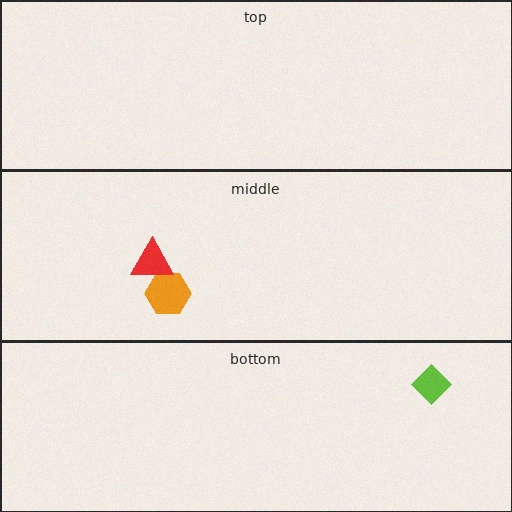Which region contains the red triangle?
The middle region.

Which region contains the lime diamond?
The bottom region.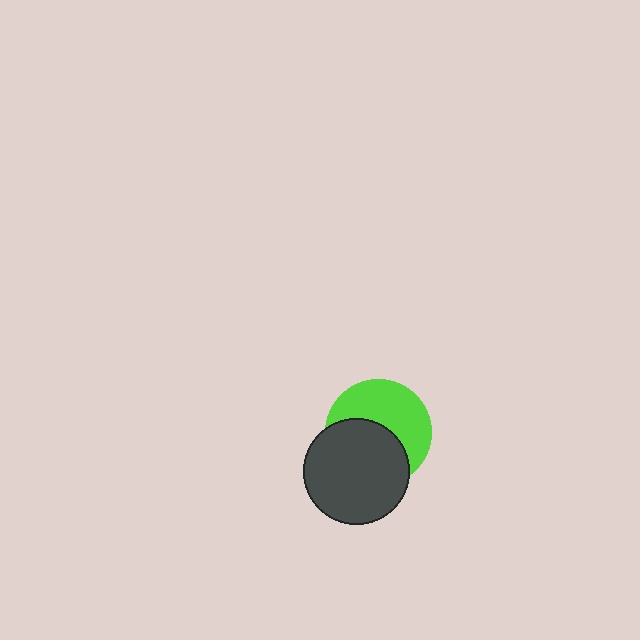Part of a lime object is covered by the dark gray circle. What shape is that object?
It is a circle.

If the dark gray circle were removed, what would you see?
You would see the complete lime circle.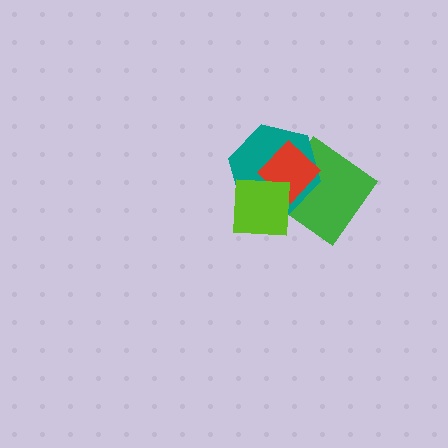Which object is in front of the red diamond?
The lime square is in front of the red diamond.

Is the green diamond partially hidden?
Yes, it is partially covered by another shape.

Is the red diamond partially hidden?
Yes, it is partially covered by another shape.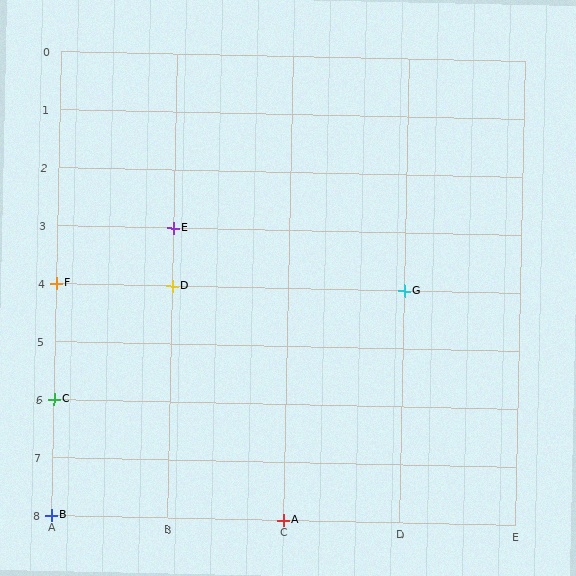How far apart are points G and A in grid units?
Points G and A are 1 column and 4 rows apart (about 4.1 grid units diagonally).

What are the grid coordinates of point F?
Point F is at grid coordinates (A, 4).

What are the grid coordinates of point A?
Point A is at grid coordinates (C, 8).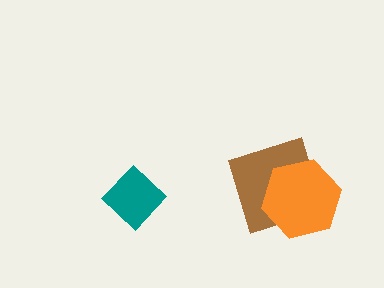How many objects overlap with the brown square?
1 object overlaps with the brown square.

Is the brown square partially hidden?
Yes, it is partially covered by another shape.